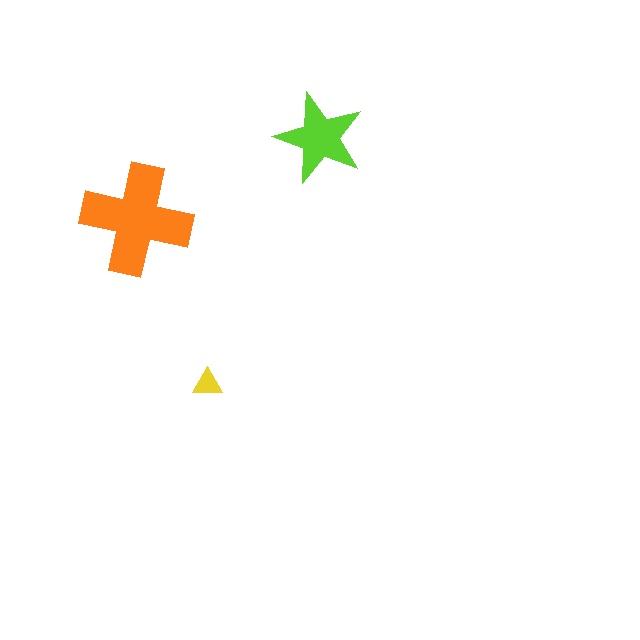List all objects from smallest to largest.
The yellow triangle, the lime star, the orange cross.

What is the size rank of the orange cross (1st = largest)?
1st.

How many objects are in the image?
There are 3 objects in the image.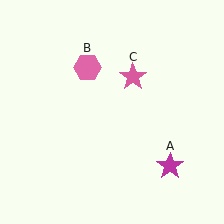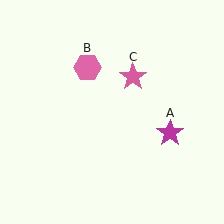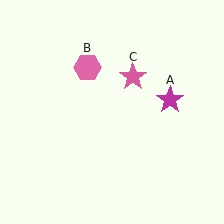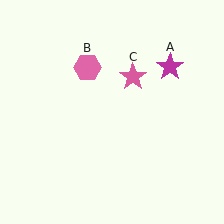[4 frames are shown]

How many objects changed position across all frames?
1 object changed position: magenta star (object A).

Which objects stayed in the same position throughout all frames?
Pink hexagon (object B) and pink star (object C) remained stationary.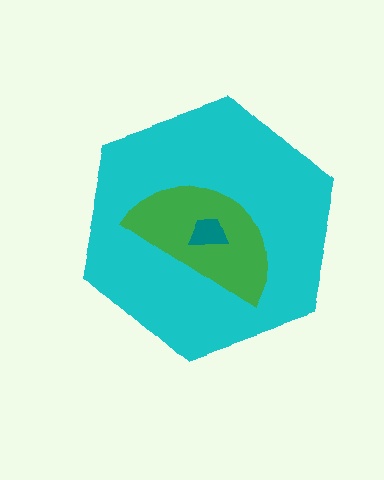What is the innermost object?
The teal trapezoid.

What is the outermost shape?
The cyan hexagon.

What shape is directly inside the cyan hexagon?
The green semicircle.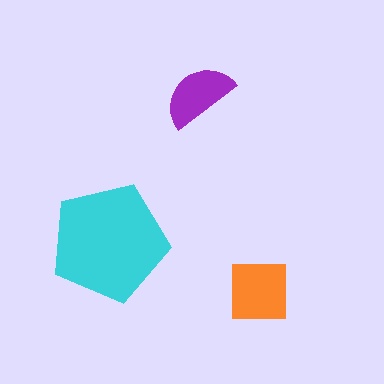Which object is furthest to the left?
The cyan pentagon is leftmost.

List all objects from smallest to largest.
The purple semicircle, the orange square, the cyan pentagon.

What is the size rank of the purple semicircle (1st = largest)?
3rd.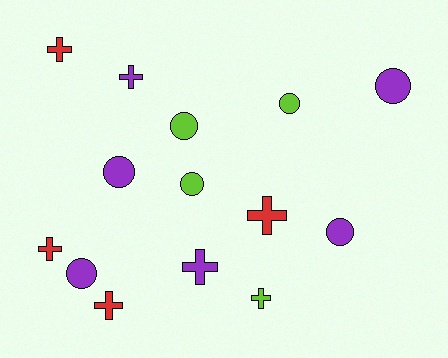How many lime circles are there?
There are 3 lime circles.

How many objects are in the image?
There are 14 objects.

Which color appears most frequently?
Purple, with 6 objects.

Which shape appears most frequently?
Cross, with 7 objects.